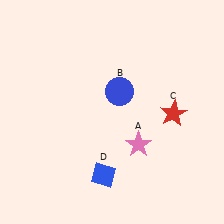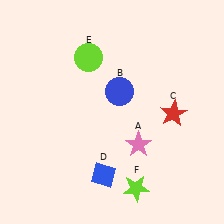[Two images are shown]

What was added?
A lime circle (E), a lime star (F) were added in Image 2.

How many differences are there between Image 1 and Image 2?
There are 2 differences between the two images.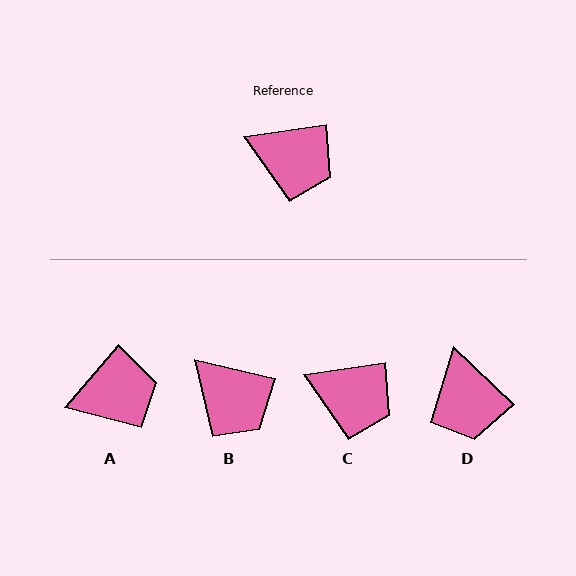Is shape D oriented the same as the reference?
No, it is off by about 52 degrees.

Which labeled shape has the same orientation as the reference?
C.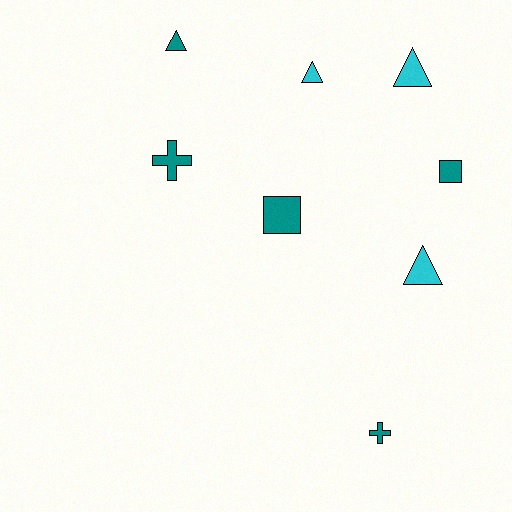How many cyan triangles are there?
There are 3 cyan triangles.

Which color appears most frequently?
Teal, with 5 objects.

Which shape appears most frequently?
Triangle, with 4 objects.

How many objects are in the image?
There are 8 objects.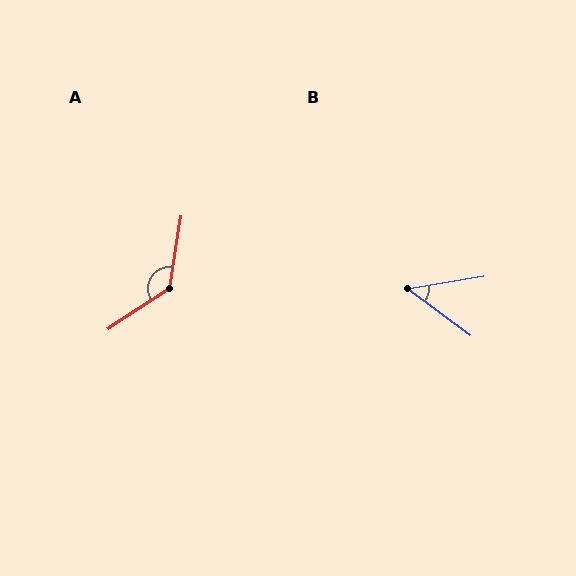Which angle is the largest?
A, at approximately 133 degrees.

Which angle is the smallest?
B, at approximately 46 degrees.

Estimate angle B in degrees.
Approximately 46 degrees.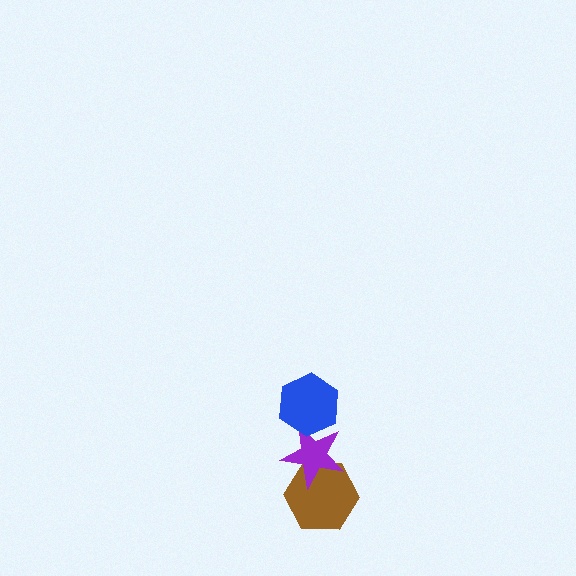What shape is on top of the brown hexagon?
The purple star is on top of the brown hexagon.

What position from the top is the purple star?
The purple star is 2nd from the top.